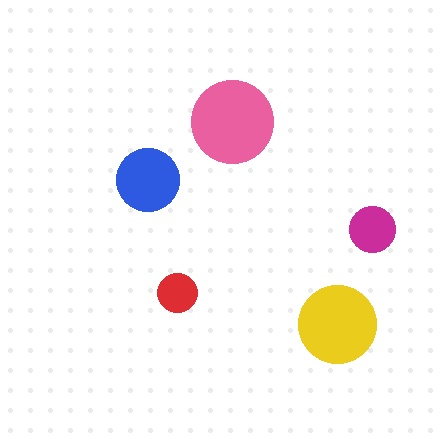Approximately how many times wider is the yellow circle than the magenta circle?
About 1.5 times wider.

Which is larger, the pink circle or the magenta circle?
The pink one.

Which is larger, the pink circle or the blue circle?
The pink one.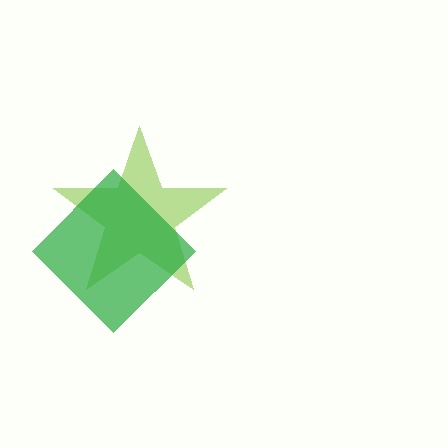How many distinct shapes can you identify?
There are 2 distinct shapes: a lime star, a green diamond.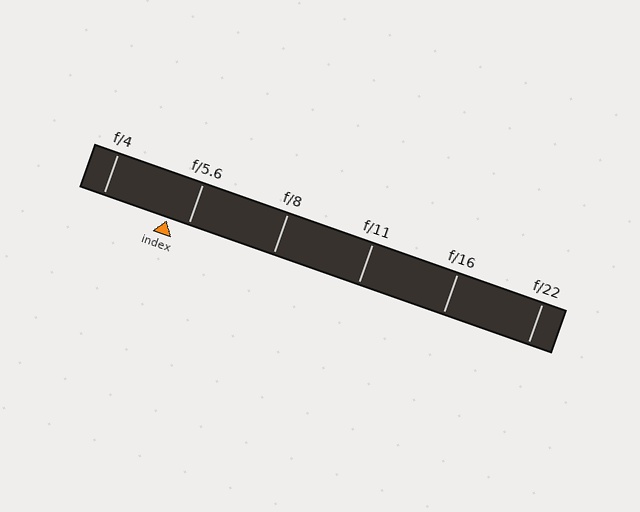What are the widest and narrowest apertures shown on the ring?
The widest aperture shown is f/4 and the narrowest is f/22.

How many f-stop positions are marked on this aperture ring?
There are 6 f-stop positions marked.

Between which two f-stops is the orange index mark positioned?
The index mark is between f/4 and f/5.6.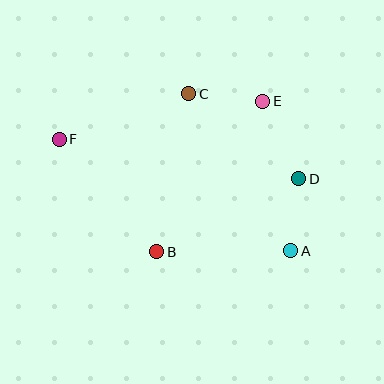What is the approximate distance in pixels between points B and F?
The distance between B and F is approximately 149 pixels.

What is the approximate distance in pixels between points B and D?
The distance between B and D is approximately 160 pixels.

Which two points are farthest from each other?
Points A and F are farthest from each other.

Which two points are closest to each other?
Points A and D are closest to each other.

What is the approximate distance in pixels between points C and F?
The distance between C and F is approximately 138 pixels.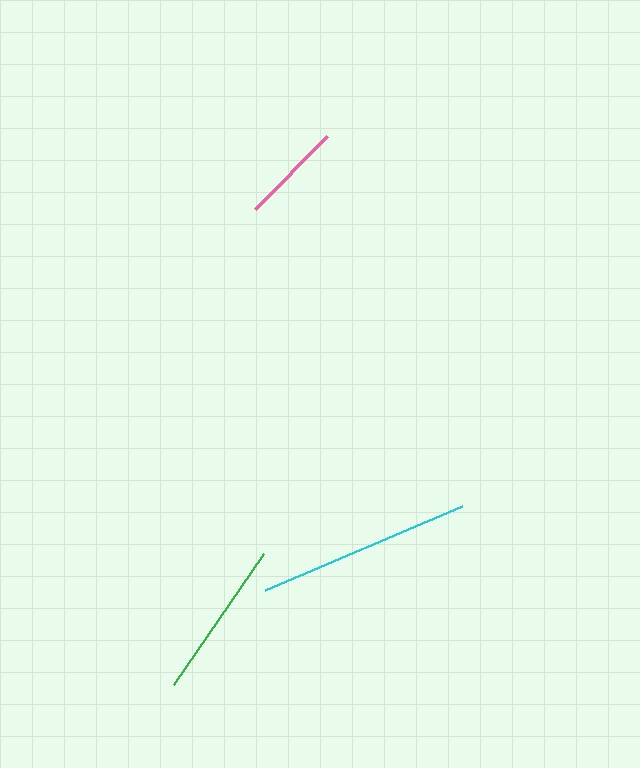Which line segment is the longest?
The cyan line is the longest at approximately 213 pixels.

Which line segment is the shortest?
The pink line is the shortest at approximately 102 pixels.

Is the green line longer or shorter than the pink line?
The green line is longer than the pink line.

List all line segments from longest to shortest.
From longest to shortest: cyan, green, pink.